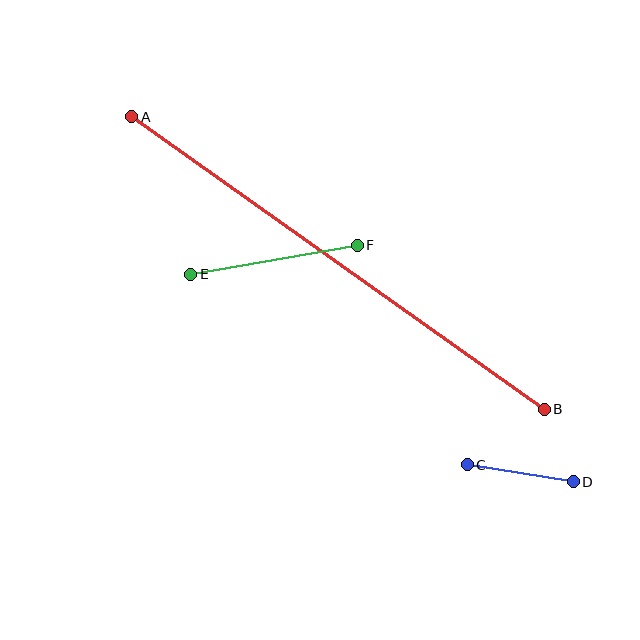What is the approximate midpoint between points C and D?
The midpoint is at approximately (520, 473) pixels.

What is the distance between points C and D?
The distance is approximately 107 pixels.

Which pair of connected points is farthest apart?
Points A and B are farthest apart.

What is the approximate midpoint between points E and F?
The midpoint is at approximately (274, 260) pixels.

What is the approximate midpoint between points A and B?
The midpoint is at approximately (338, 263) pixels.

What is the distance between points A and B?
The distance is approximately 506 pixels.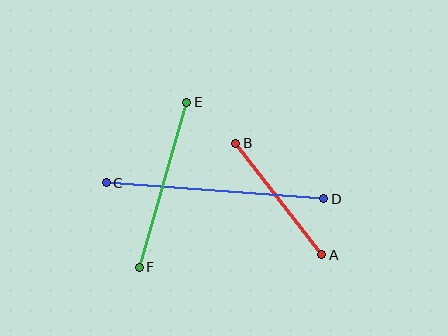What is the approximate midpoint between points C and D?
The midpoint is at approximately (215, 191) pixels.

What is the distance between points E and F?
The distance is approximately 172 pixels.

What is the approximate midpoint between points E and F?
The midpoint is at approximately (163, 185) pixels.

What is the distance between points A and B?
The distance is approximately 141 pixels.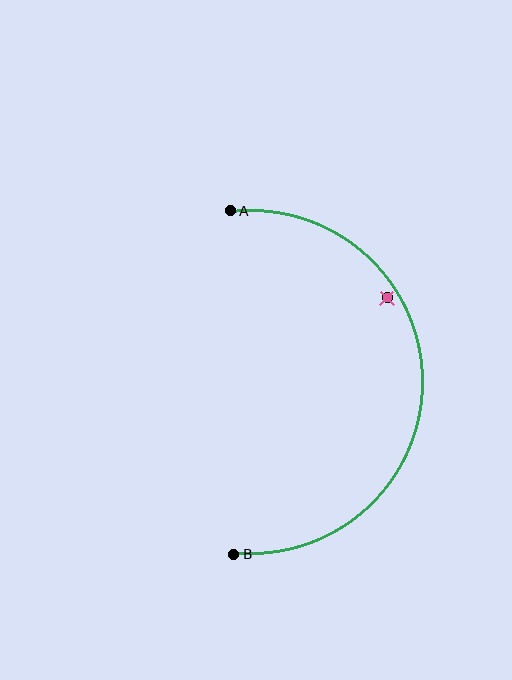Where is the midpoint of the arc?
The arc midpoint is the point on the curve farthest from the straight line joining A and B. It sits to the right of that line.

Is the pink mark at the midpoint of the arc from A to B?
No — the pink mark does not lie on the arc at all. It sits slightly inside the curve.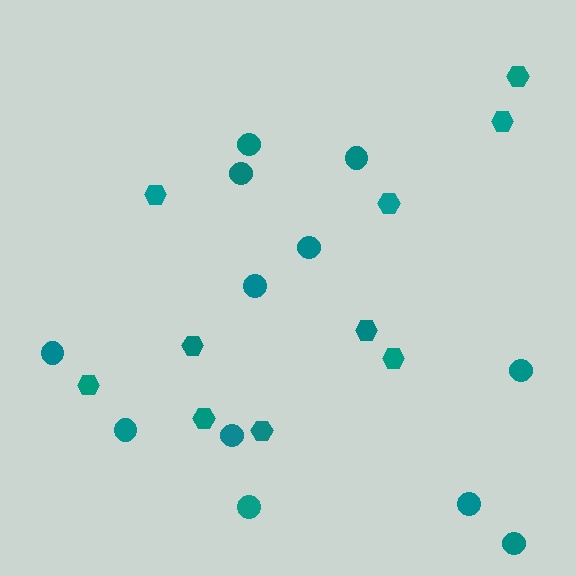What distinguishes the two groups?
There are 2 groups: one group of hexagons (10) and one group of circles (12).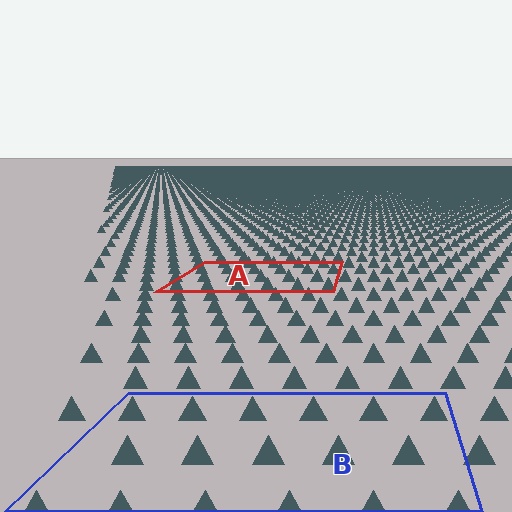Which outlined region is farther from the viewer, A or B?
Region A is farther from the viewer — the texture elements inside it appear smaller and more densely packed.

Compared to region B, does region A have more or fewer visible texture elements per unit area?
Region A has more texture elements per unit area — they are packed more densely because it is farther away.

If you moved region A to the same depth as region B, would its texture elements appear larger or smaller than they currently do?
They would appear larger. At a closer depth, the same texture elements are projected at a bigger on-screen size.